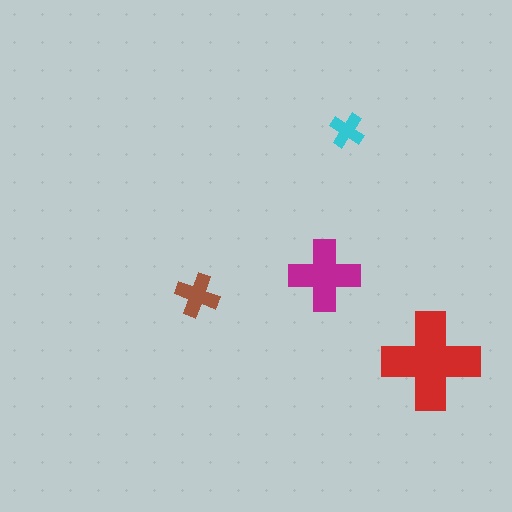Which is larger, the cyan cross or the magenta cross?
The magenta one.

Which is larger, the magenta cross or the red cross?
The red one.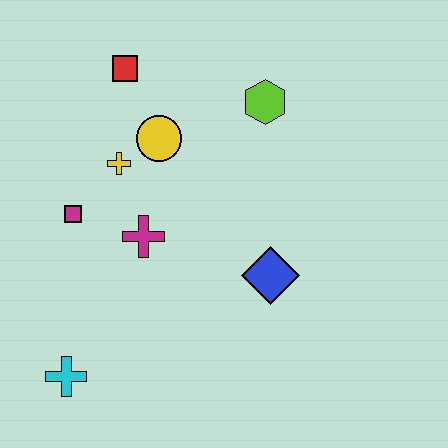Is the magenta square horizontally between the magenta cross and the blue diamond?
No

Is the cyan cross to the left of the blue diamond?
Yes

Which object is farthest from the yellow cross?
The cyan cross is farthest from the yellow cross.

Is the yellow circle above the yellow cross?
Yes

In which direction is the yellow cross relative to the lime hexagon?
The yellow cross is to the left of the lime hexagon.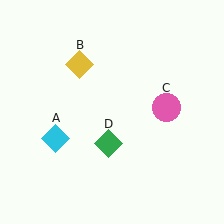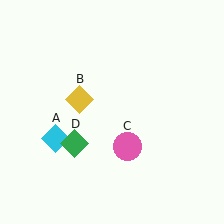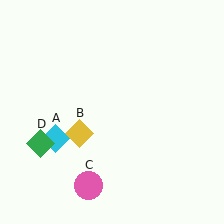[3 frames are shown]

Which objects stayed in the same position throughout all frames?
Cyan diamond (object A) remained stationary.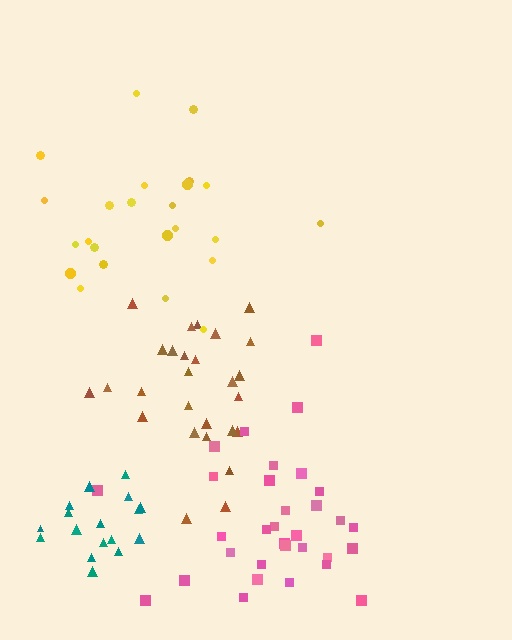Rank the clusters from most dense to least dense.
teal, brown, pink, yellow.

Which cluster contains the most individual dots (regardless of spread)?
Pink (32).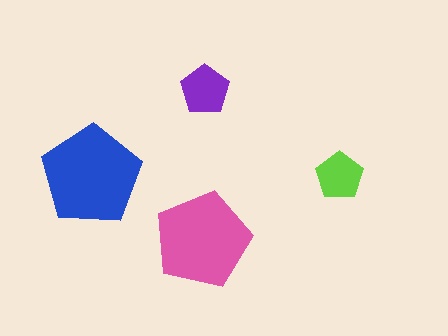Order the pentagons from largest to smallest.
the blue one, the pink one, the purple one, the lime one.